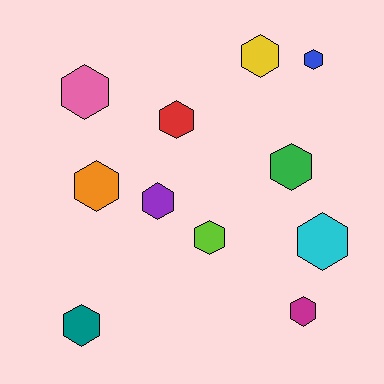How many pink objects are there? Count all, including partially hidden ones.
There is 1 pink object.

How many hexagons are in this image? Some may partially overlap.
There are 11 hexagons.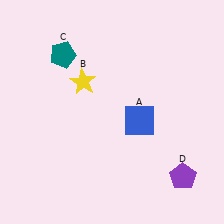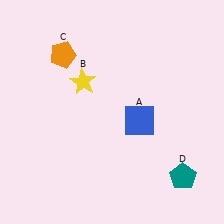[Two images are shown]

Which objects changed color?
C changed from teal to orange. D changed from purple to teal.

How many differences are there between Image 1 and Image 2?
There are 2 differences between the two images.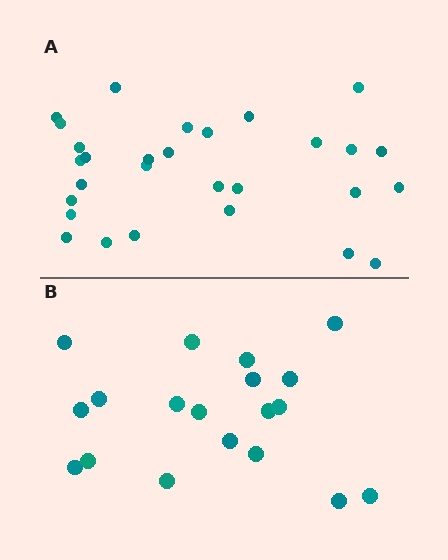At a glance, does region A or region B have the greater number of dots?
Region A (the top region) has more dots.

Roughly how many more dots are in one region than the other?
Region A has roughly 10 or so more dots than region B.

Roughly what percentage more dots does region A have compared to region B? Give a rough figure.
About 55% more.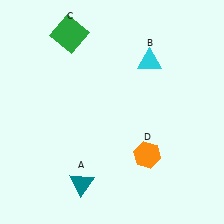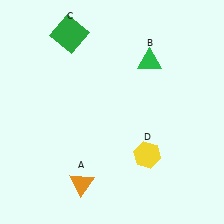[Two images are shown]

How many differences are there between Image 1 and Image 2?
There are 3 differences between the two images.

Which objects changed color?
A changed from teal to orange. B changed from cyan to green. D changed from orange to yellow.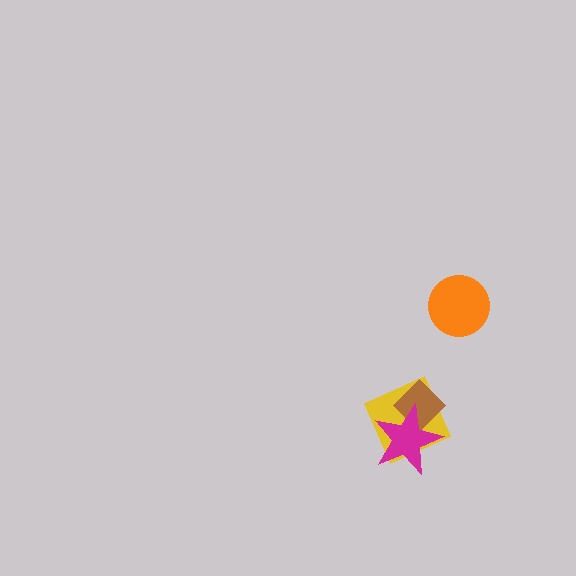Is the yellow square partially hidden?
Yes, it is partially covered by another shape.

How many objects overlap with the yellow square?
2 objects overlap with the yellow square.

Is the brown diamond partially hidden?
Yes, it is partially covered by another shape.